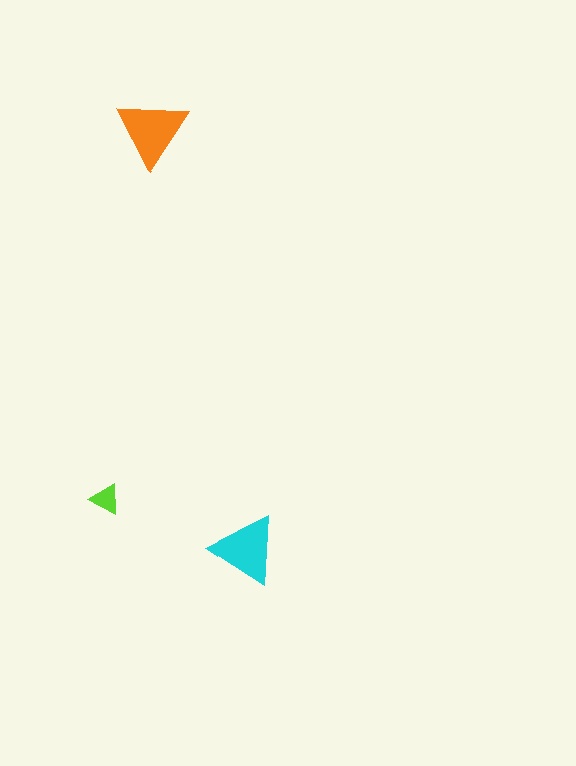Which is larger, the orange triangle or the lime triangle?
The orange one.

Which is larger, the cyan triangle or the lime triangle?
The cyan one.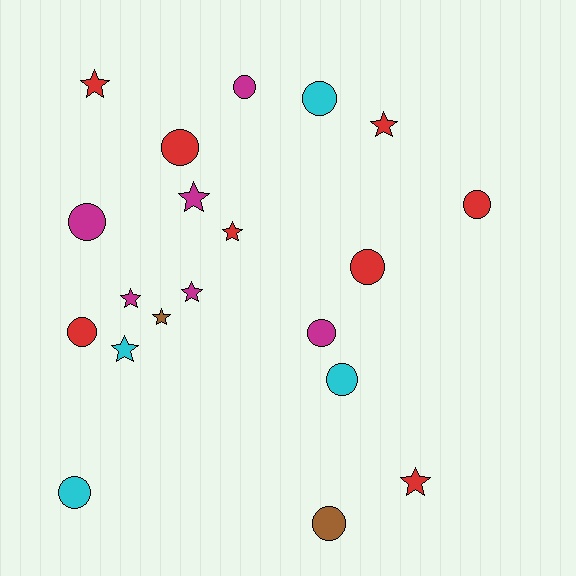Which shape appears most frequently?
Circle, with 11 objects.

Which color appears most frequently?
Red, with 8 objects.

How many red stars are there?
There are 4 red stars.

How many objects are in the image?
There are 20 objects.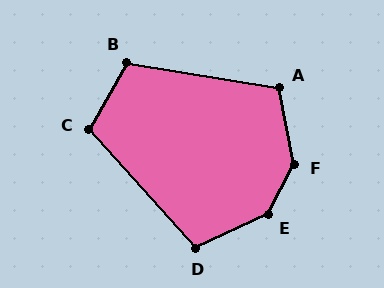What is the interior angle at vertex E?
Approximately 142 degrees (obtuse).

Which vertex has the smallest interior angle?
D, at approximately 107 degrees.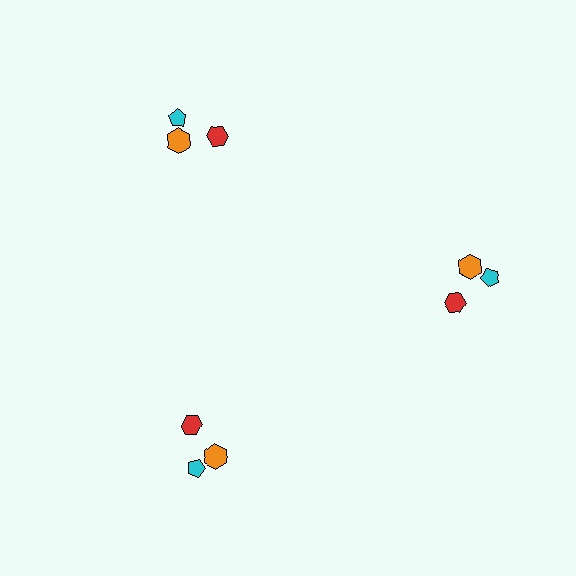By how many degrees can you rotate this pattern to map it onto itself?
The pattern maps onto itself every 120 degrees of rotation.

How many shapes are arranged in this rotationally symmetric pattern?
There are 9 shapes, arranged in 3 groups of 3.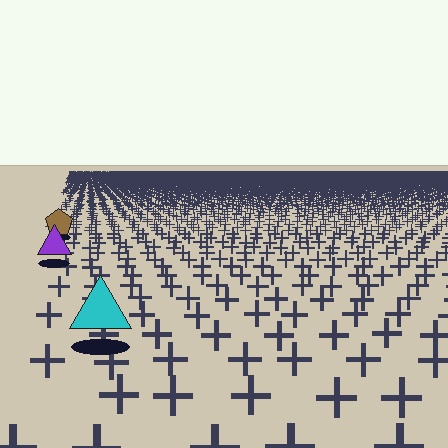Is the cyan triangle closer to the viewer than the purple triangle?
Yes. The cyan triangle is closer — you can tell from the texture gradient: the ground texture is coarser near it.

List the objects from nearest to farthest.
From nearest to farthest: the cyan triangle, the purple triangle, the brown pentagon.